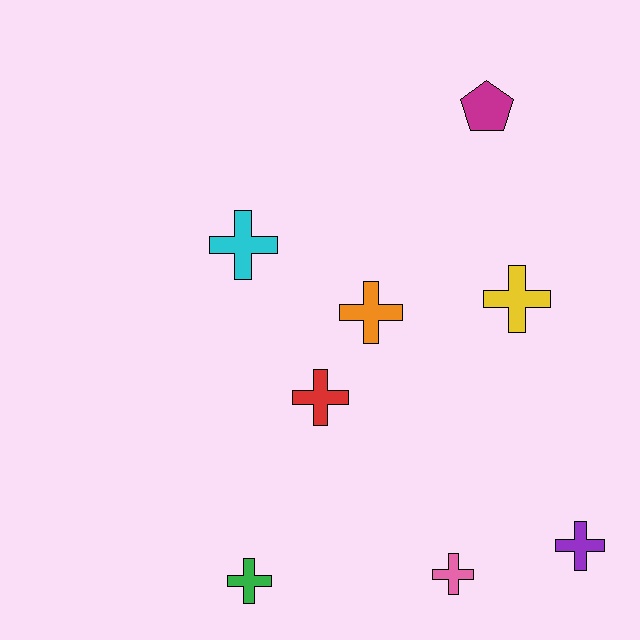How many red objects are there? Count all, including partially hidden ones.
There is 1 red object.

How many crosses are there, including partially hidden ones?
There are 7 crosses.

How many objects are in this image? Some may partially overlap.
There are 8 objects.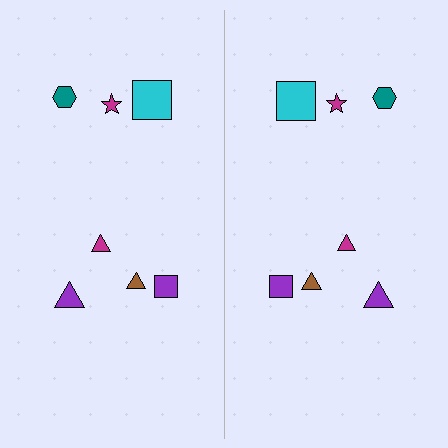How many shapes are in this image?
There are 14 shapes in this image.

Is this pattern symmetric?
Yes, this pattern has bilateral (reflection) symmetry.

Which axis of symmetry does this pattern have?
The pattern has a vertical axis of symmetry running through the center of the image.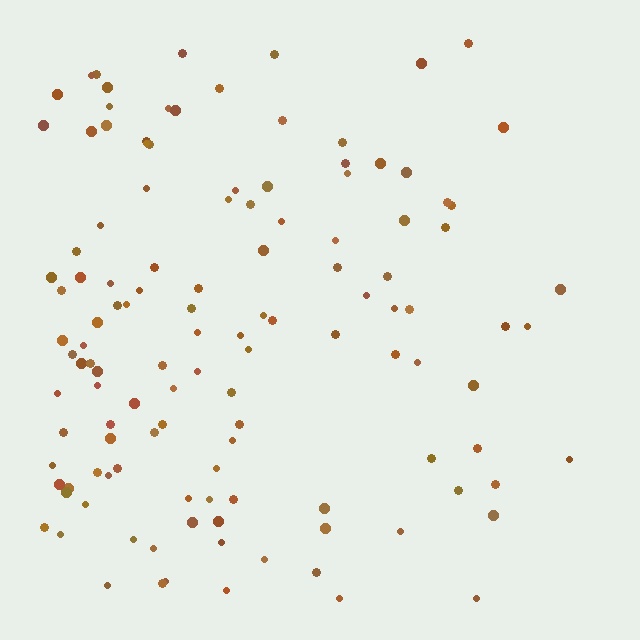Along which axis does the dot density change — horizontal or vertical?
Horizontal.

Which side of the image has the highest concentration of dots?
The left.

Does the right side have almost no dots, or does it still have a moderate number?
Still a moderate number, just noticeably fewer than the left.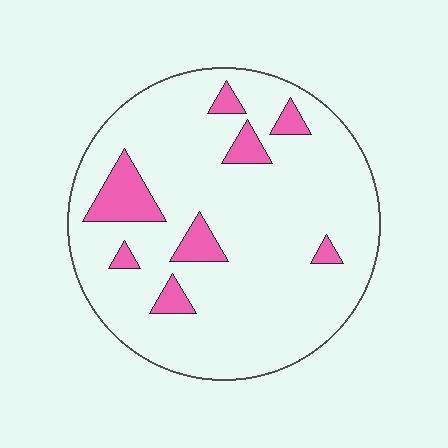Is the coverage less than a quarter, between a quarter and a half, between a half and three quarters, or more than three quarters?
Less than a quarter.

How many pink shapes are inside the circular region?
8.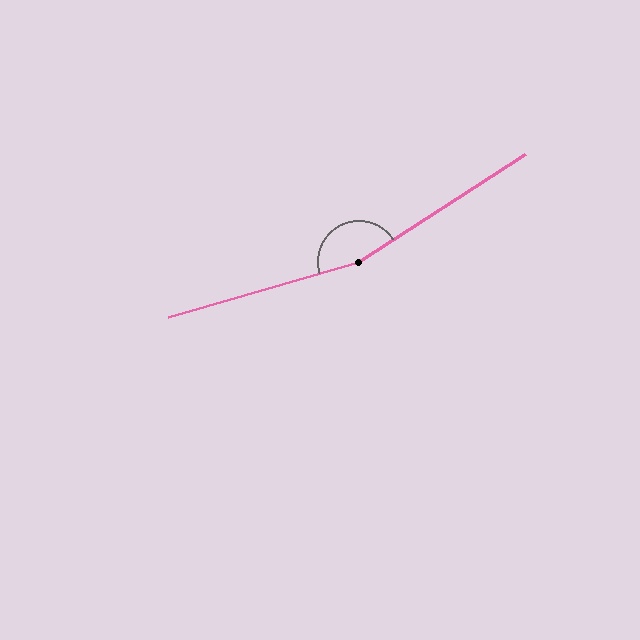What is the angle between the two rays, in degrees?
Approximately 164 degrees.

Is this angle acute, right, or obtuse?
It is obtuse.